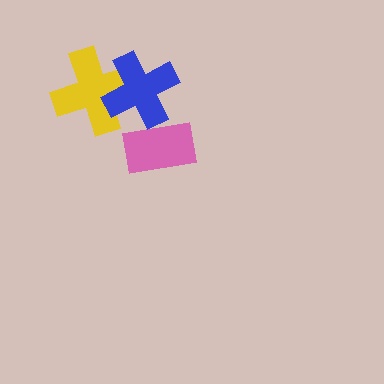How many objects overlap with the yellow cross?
1 object overlaps with the yellow cross.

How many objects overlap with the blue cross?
2 objects overlap with the blue cross.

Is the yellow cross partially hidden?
Yes, it is partially covered by another shape.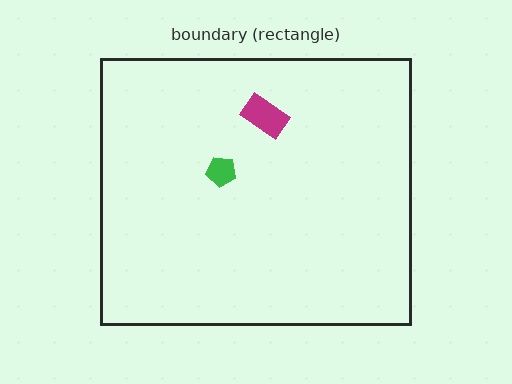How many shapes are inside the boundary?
2 inside, 0 outside.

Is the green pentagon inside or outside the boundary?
Inside.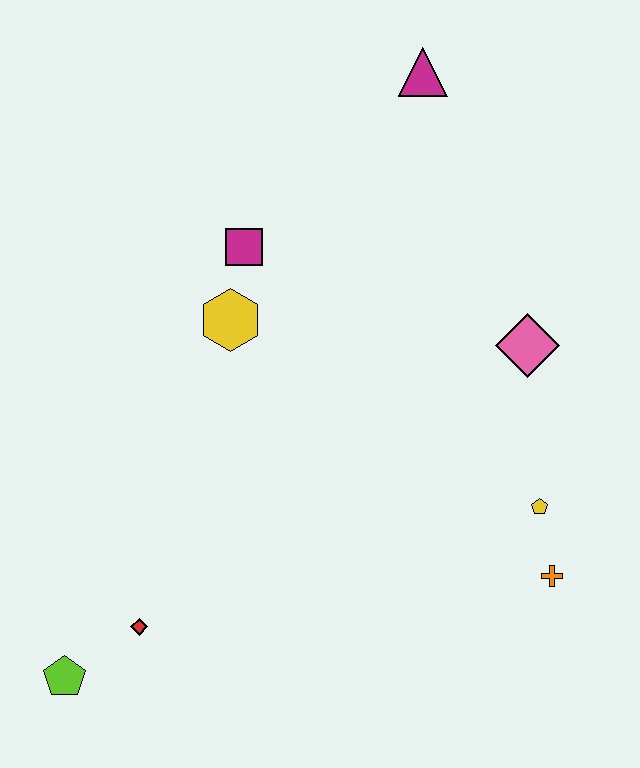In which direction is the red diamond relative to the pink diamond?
The red diamond is to the left of the pink diamond.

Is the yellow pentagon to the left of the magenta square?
No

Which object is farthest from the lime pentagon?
The magenta triangle is farthest from the lime pentagon.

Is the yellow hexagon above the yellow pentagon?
Yes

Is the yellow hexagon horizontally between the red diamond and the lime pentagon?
No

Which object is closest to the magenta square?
The yellow hexagon is closest to the magenta square.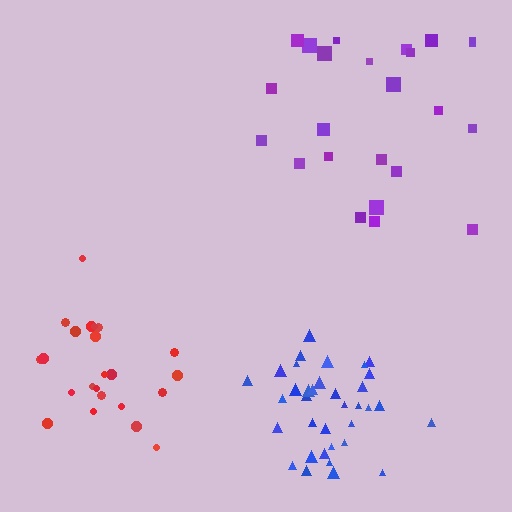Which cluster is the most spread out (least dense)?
Purple.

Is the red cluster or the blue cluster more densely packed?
Blue.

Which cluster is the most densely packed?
Blue.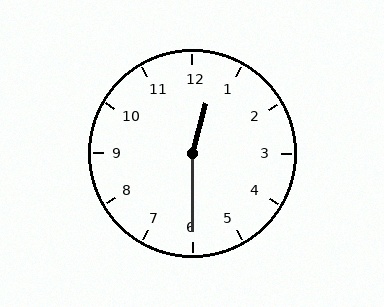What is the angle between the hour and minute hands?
Approximately 165 degrees.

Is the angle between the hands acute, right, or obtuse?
It is obtuse.